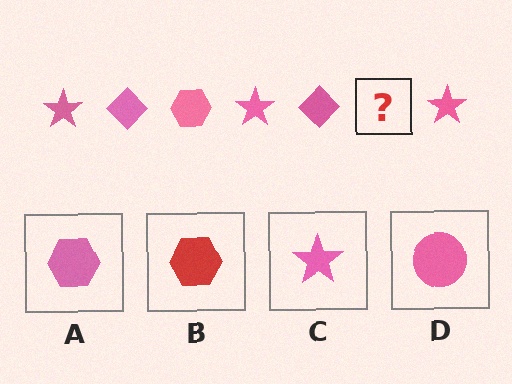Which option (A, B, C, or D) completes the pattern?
A.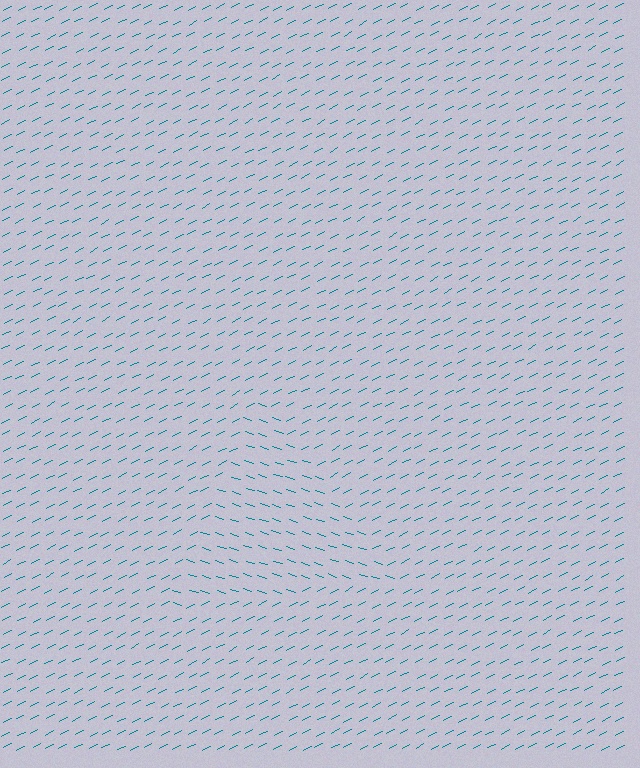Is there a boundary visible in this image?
Yes, there is a texture boundary formed by a change in line orientation.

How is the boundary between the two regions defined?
The boundary is defined purely by a change in line orientation (approximately 45 degrees difference). All lines are the same color and thickness.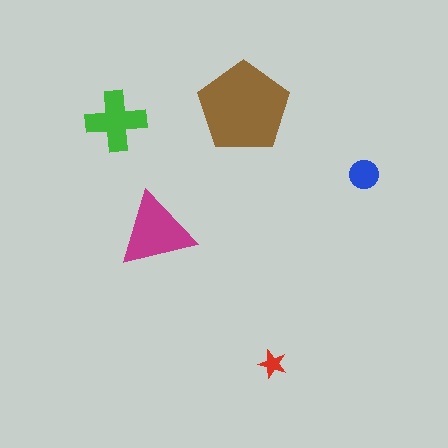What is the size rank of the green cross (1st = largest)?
3rd.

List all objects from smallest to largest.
The red star, the blue circle, the green cross, the magenta triangle, the brown pentagon.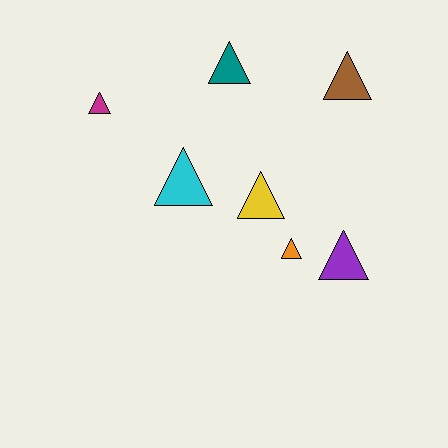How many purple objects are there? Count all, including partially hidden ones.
There is 1 purple object.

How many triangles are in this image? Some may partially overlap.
There are 7 triangles.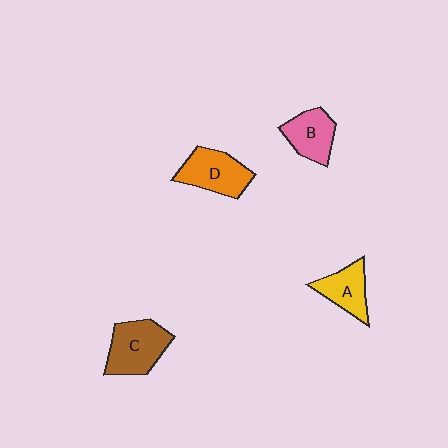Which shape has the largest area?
Shape C (brown).